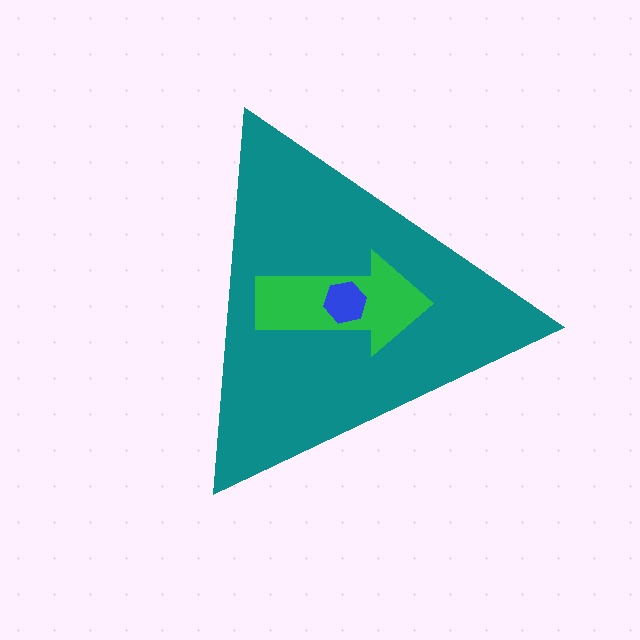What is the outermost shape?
The teal triangle.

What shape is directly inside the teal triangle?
The green arrow.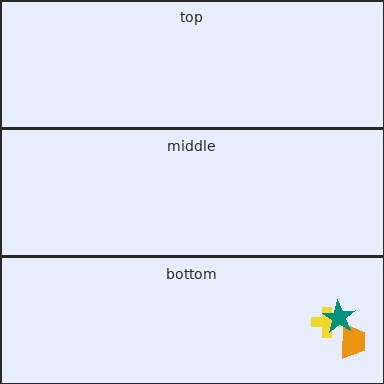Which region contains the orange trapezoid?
The bottom region.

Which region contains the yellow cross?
The bottom region.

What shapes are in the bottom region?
The yellow cross, the orange trapezoid, the teal star.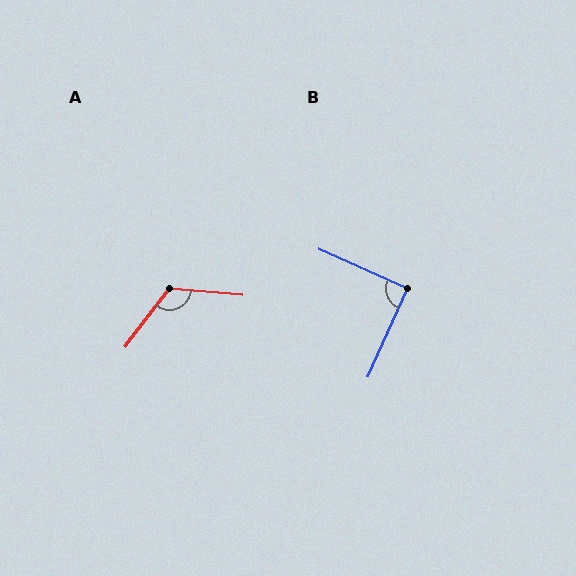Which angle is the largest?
A, at approximately 122 degrees.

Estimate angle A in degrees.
Approximately 122 degrees.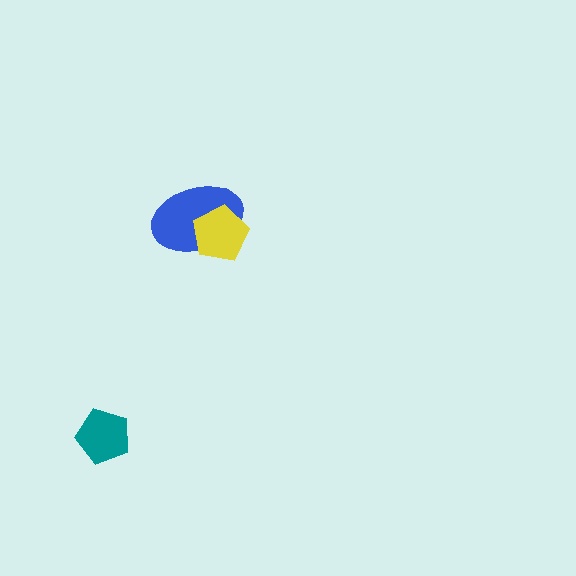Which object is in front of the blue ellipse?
The yellow pentagon is in front of the blue ellipse.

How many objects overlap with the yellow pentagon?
1 object overlaps with the yellow pentagon.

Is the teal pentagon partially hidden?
No, no other shape covers it.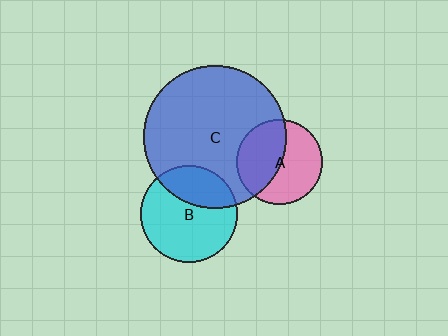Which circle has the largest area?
Circle C (blue).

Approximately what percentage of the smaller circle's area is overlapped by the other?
Approximately 45%.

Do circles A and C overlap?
Yes.